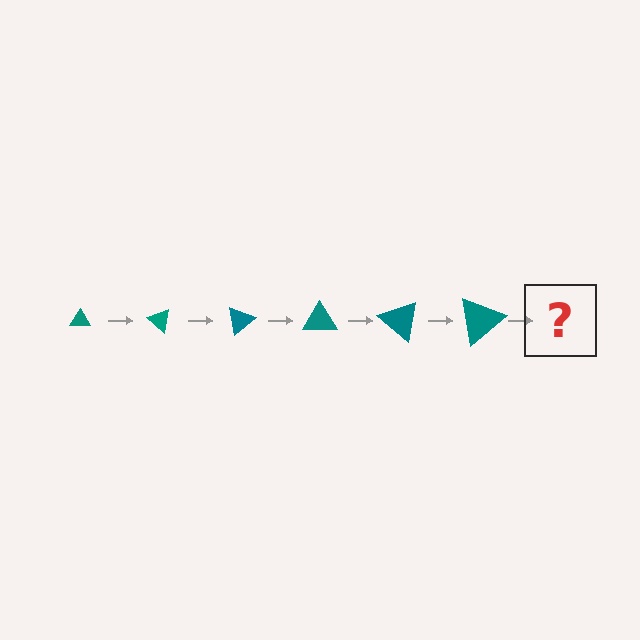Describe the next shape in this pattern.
It should be a triangle, larger than the previous one and rotated 240 degrees from the start.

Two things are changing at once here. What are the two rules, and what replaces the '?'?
The two rules are that the triangle grows larger each step and it rotates 40 degrees each step. The '?' should be a triangle, larger than the previous one and rotated 240 degrees from the start.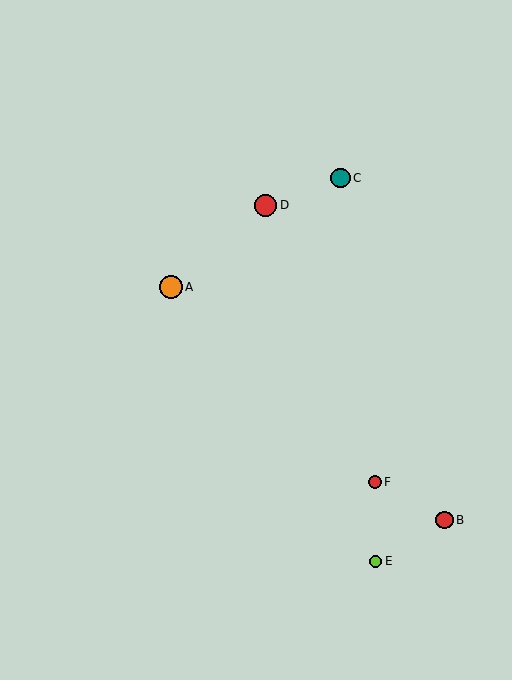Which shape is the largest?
The orange circle (labeled A) is the largest.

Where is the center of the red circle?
The center of the red circle is at (375, 482).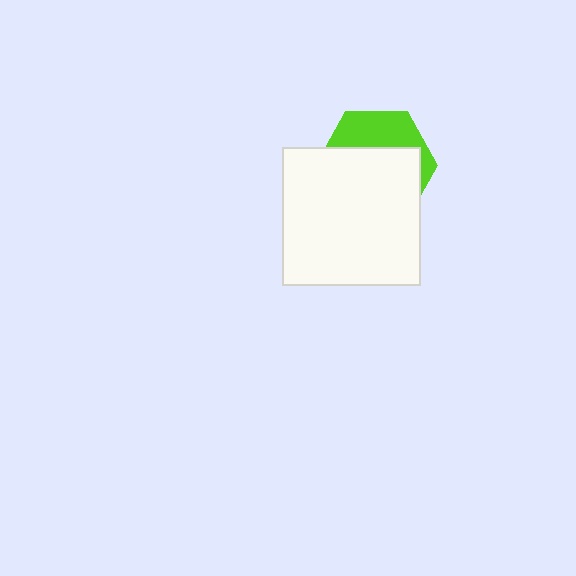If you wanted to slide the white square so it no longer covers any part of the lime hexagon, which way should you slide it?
Slide it down — that is the most direct way to separate the two shapes.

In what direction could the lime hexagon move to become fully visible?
The lime hexagon could move up. That would shift it out from behind the white square entirely.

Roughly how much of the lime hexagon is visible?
A small part of it is visible (roughly 34%).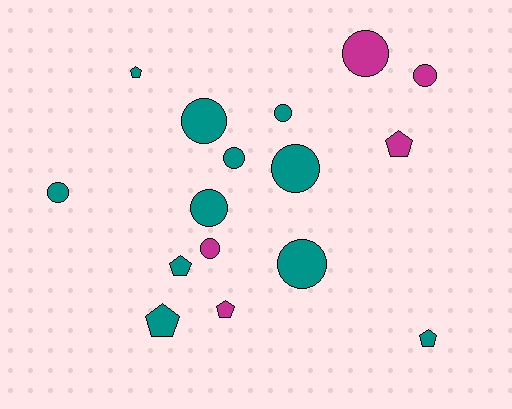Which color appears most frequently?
Teal, with 11 objects.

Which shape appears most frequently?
Circle, with 10 objects.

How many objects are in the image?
There are 16 objects.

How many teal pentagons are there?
There are 4 teal pentagons.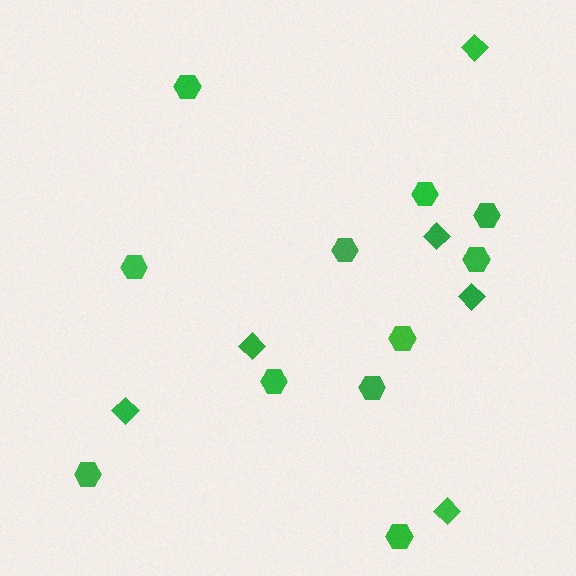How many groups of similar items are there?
There are 2 groups: one group of hexagons (11) and one group of diamonds (6).